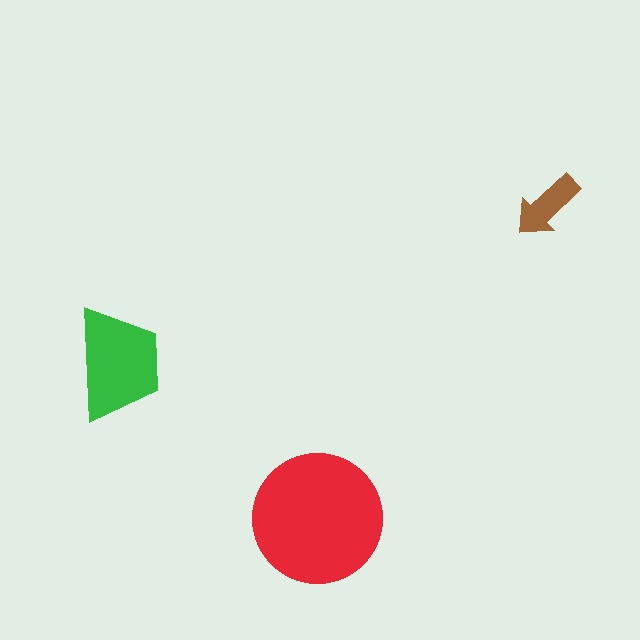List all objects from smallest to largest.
The brown arrow, the green trapezoid, the red circle.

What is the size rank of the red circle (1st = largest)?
1st.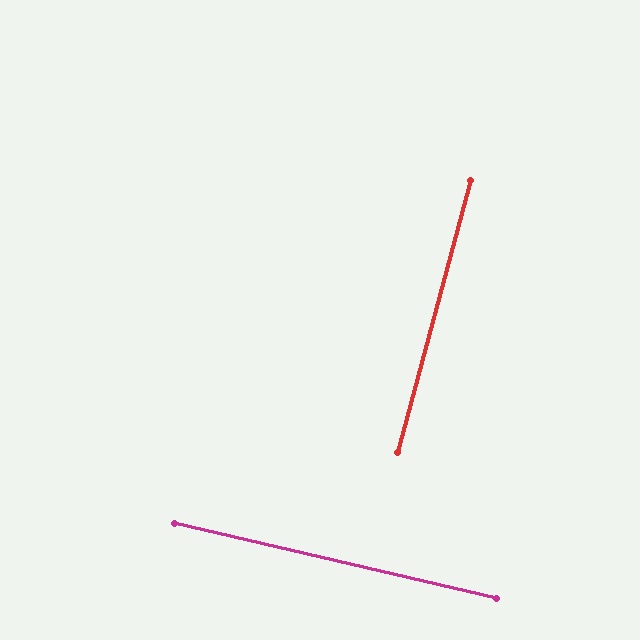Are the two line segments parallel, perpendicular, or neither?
Perpendicular — they meet at approximately 88°.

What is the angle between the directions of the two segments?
Approximately 88 degrees.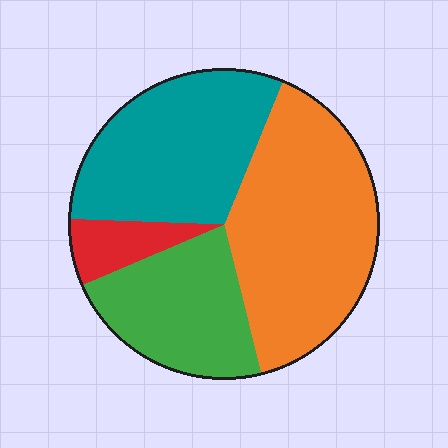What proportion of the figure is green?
Green covers 22% of the figure.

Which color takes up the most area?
Orange, at roughly 40%.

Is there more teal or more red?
Teal.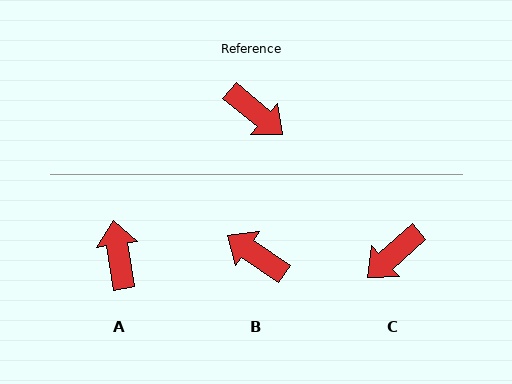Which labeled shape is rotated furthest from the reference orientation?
B, about 175 degrees away.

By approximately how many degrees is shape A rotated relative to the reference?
Approximately 138 degrees counter-clockwise.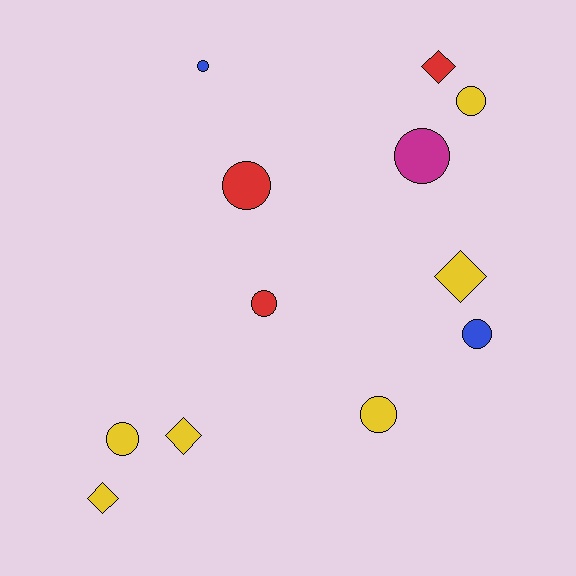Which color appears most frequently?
Yellow, with 6 objects.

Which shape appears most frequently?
Circle, with 8 objects.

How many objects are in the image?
There are 12 objects.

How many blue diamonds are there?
There are no blue diamonds.